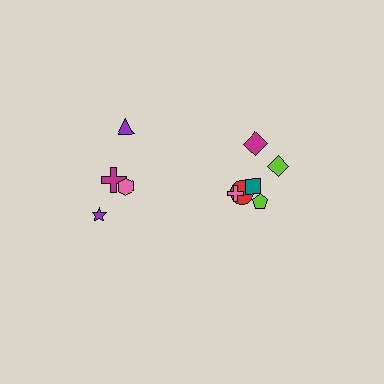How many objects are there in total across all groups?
There are 10 objects.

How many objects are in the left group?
There are 4 objects.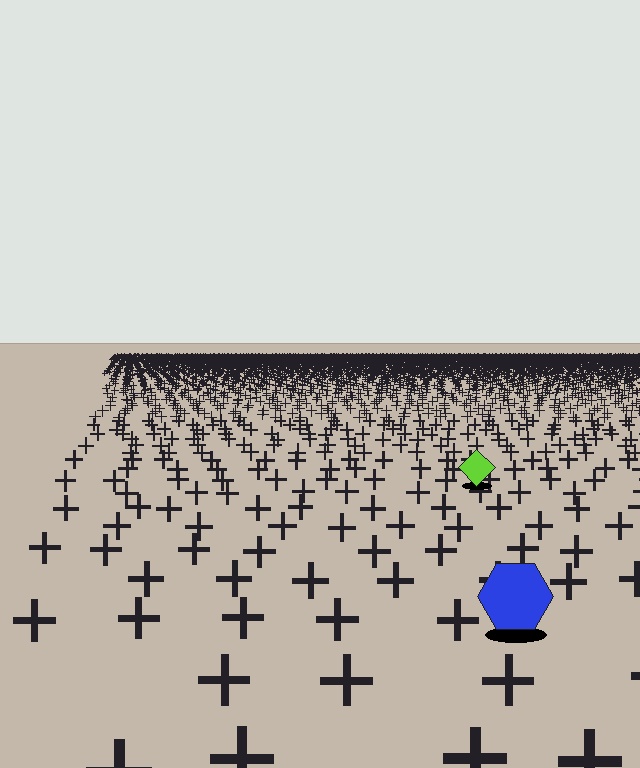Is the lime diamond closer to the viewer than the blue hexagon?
No. The blue hexagon is closer — you can tell from the texture gradient: the ground texture is coarser near it.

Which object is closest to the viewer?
The blue hexagon is closest. The texture marks near it are larger and more spread out.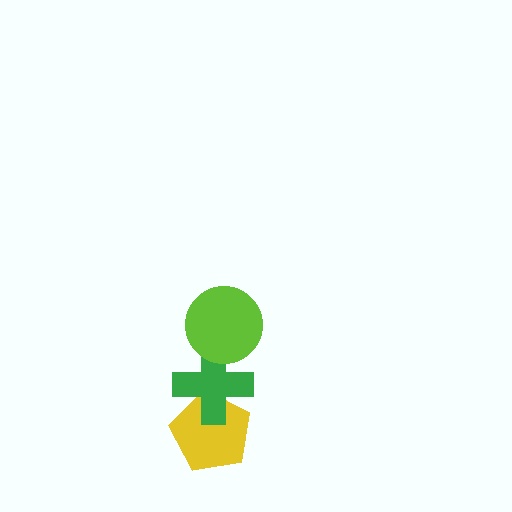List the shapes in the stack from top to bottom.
From top to bottom: the lime circle, the green cross, the yellow pentagon.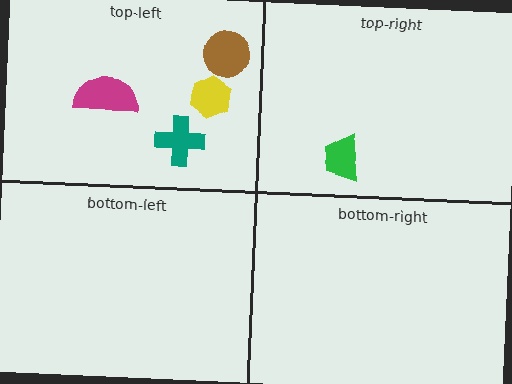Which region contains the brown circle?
The top-left region.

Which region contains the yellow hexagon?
The top-left region.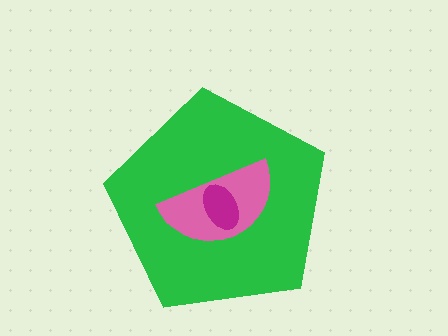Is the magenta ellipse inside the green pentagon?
Yes.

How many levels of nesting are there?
3.